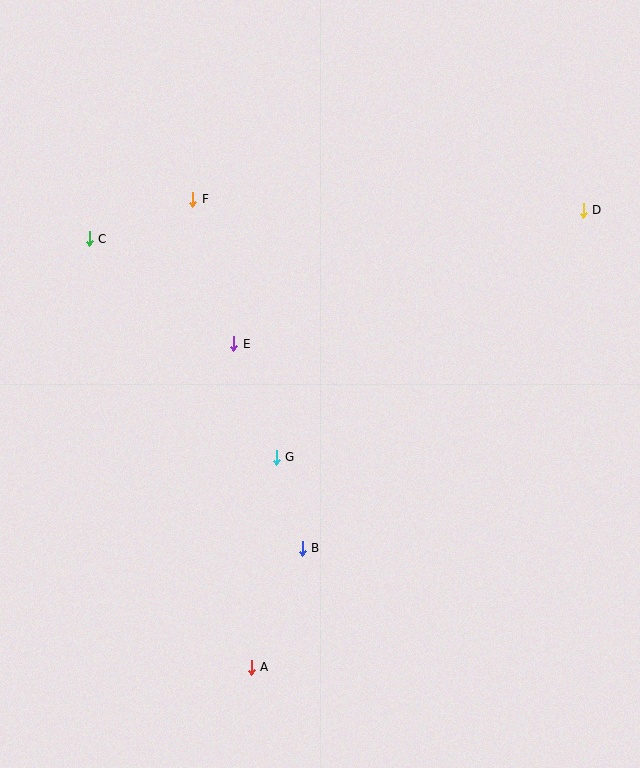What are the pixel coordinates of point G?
Point G is at (276, 457).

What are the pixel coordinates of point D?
Point D is at (583, 210).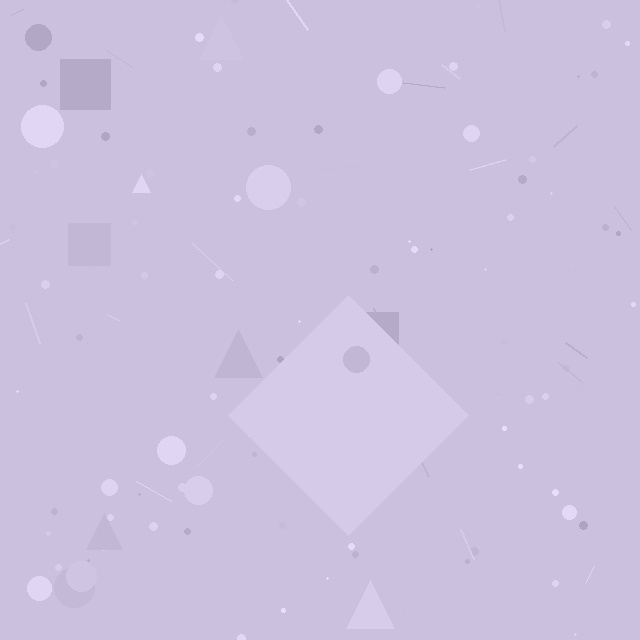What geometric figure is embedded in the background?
A diamond is embedded in the background.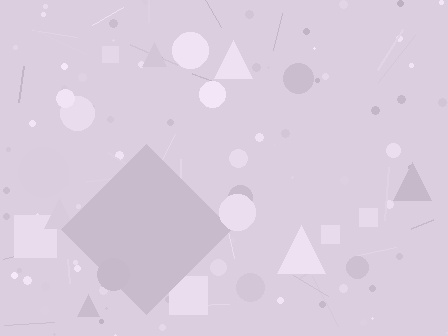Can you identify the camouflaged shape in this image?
The camouflaged shape is a diamond.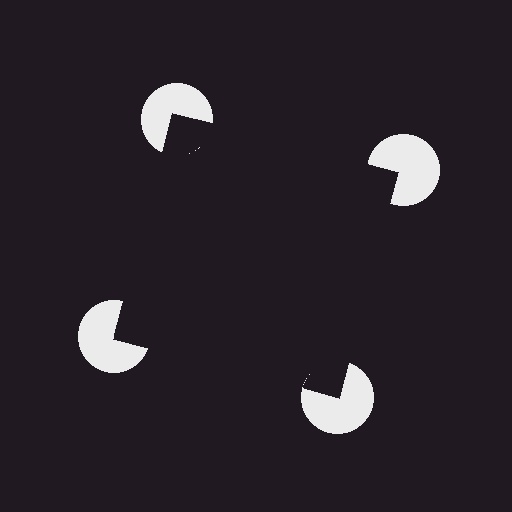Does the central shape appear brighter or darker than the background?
It typically appears slightly darker than the background, even though no actual brightness change is drawn.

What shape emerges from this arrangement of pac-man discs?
An illusory square — its edges are inferred from the aligned wedge cuts in the pac-man discs, not physically drawn.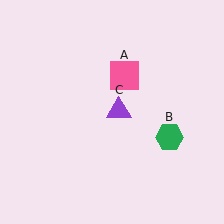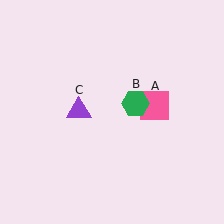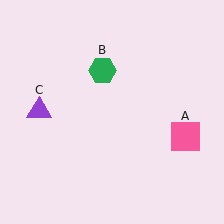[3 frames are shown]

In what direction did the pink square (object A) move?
The pink square (object A) moved down and to the right.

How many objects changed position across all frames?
3 objects changed position: pink square (object A), green hexagon (object B), purple triangle (object C).